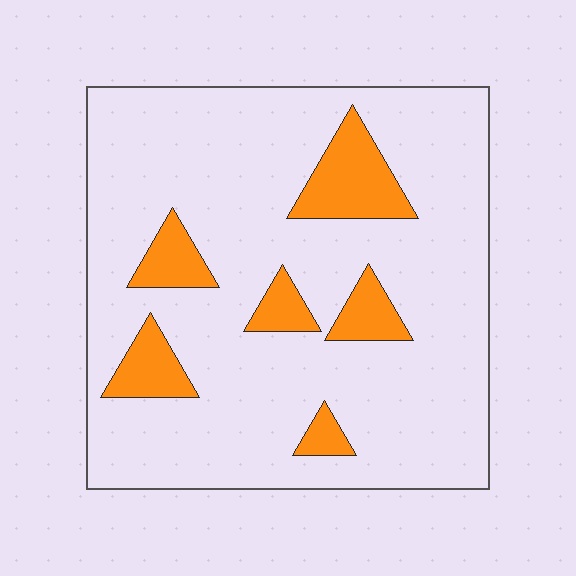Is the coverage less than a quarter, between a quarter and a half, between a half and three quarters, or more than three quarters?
Less than a quarter.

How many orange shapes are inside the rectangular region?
6.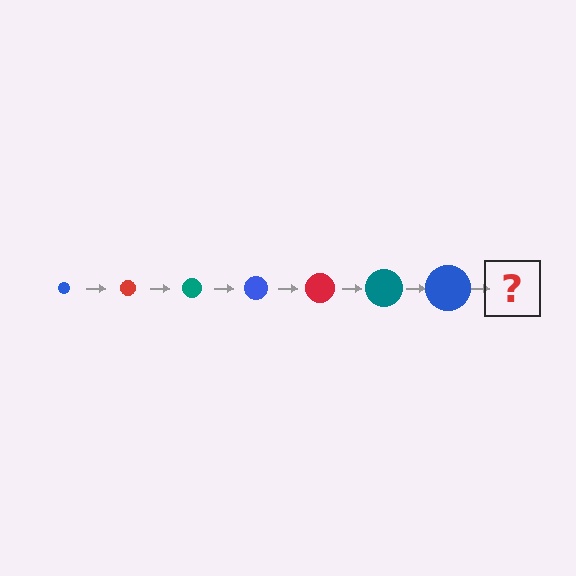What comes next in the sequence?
The next element should be a red circle, larger than the previous one.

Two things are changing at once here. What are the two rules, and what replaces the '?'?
The two rules are that the circle grows larger each step and the color cycles through blue, red, and teal. The '?' should be a red circle, larger than the previous one.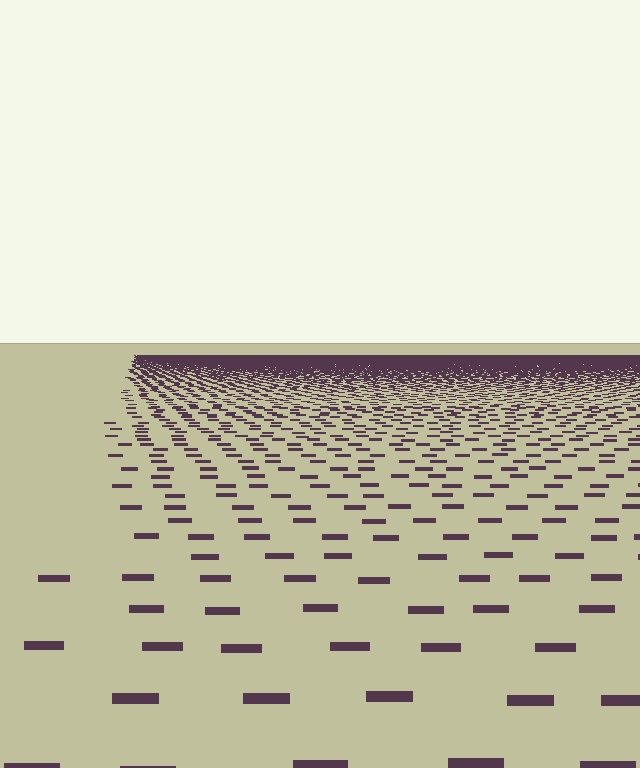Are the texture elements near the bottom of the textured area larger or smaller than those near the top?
Larger. Near the bottom, elements are closer to the viewer and appear at a bigger on-screen size.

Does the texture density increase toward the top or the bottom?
Density increases toward the top.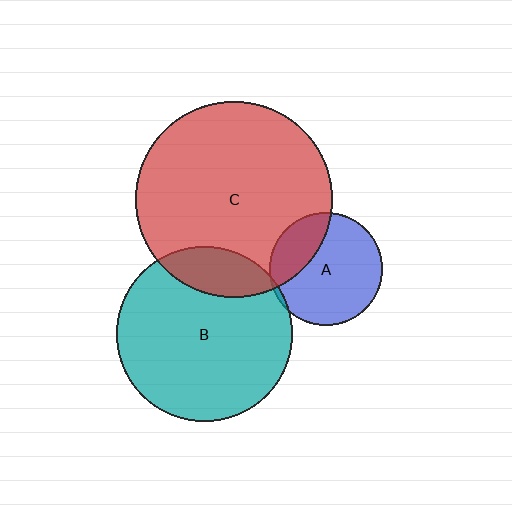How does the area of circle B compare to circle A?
Approximately 2.4 times.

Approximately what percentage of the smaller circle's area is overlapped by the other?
Approximately 25%.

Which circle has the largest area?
Circle C (red).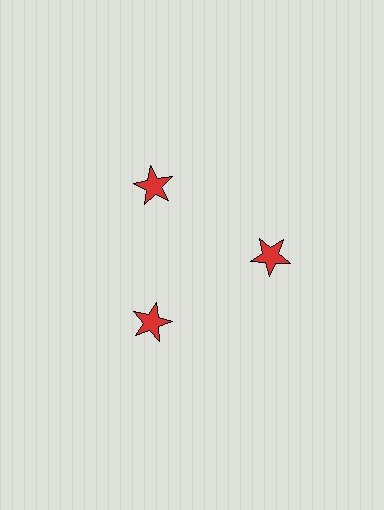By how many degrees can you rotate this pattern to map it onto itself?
The pattern maps onto itself every 120 degrees of rotation.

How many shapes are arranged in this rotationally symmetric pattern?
There are 3 shapes, arranged in 3 groups of 1.